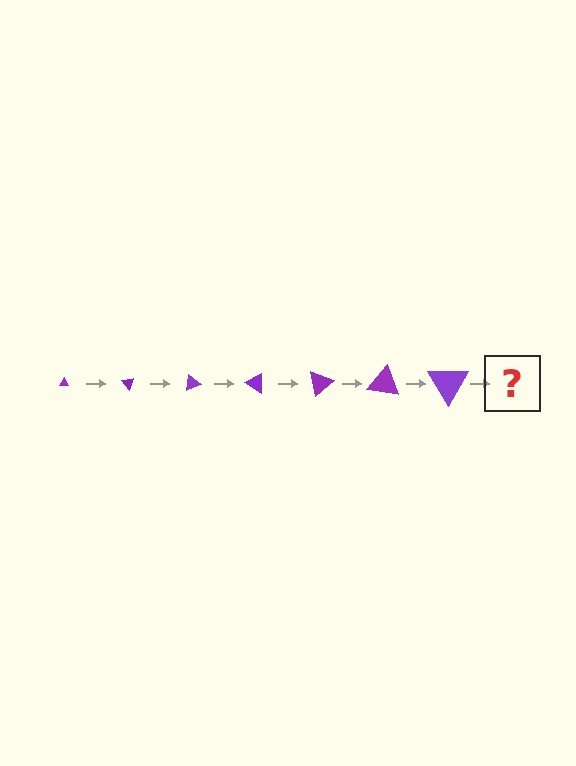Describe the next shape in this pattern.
It should be a triangle, larger than the previous one and rotated 350 degrees from the start.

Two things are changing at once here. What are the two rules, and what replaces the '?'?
The two rules are that the triangle grows larger each step and it rotates 50 degrees each step. The '?' should be a triangle, larger than the previous one and rotated 350 degrees from the start.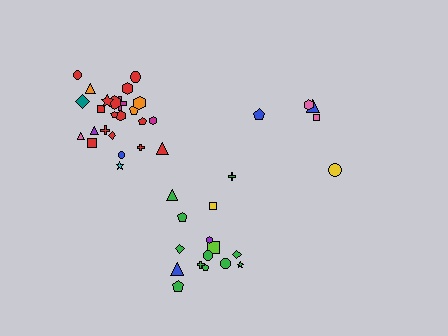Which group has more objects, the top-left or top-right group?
The top-left group.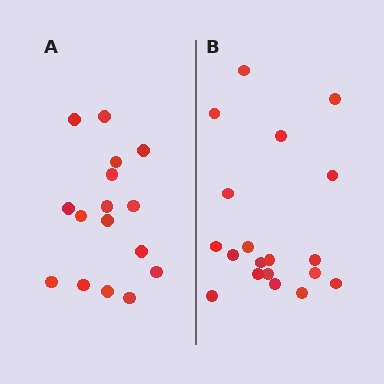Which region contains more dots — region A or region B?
Region B (the right region) has more dots.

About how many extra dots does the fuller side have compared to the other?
Region B has just a few more — roughly 2 or 3 more dots than region A.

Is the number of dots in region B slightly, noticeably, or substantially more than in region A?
Region B has only slightly more — the two regions are fairly close. The ratio is roughly 1.2 to 1.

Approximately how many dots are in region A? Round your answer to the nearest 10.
About 20 dots. (The exact count is 16, which rounds to 20.)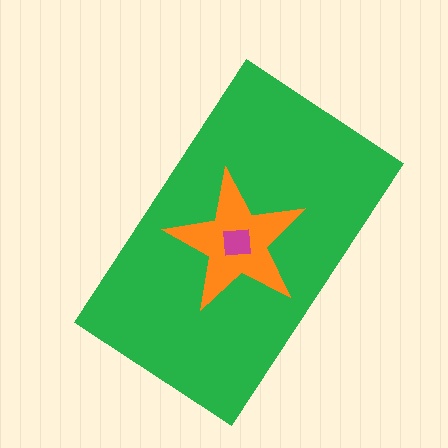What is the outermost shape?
The green rectangle.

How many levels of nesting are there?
3.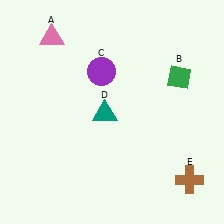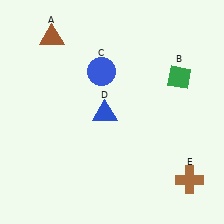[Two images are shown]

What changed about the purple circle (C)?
In Image 1, C is purple. In Image 2, it changed to blue.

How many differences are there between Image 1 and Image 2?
There are 3 differences between the two images.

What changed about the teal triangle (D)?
In Image 1, D is teal. In Image 2, it changed to blue.